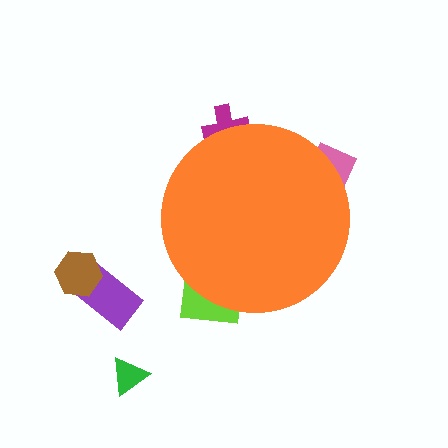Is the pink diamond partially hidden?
Yes, the pink diamond is partially hidden behind the orange circle.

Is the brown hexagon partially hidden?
No, the brown hexagon is fully visible.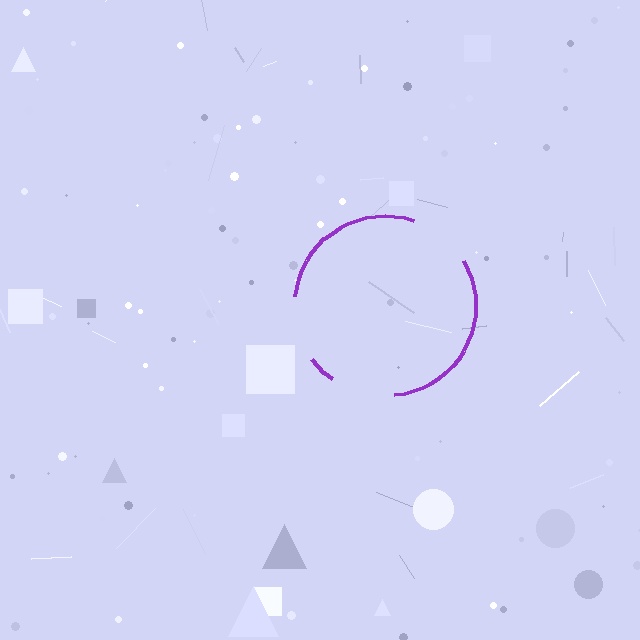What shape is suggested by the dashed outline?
The dashed outline suggests a circle.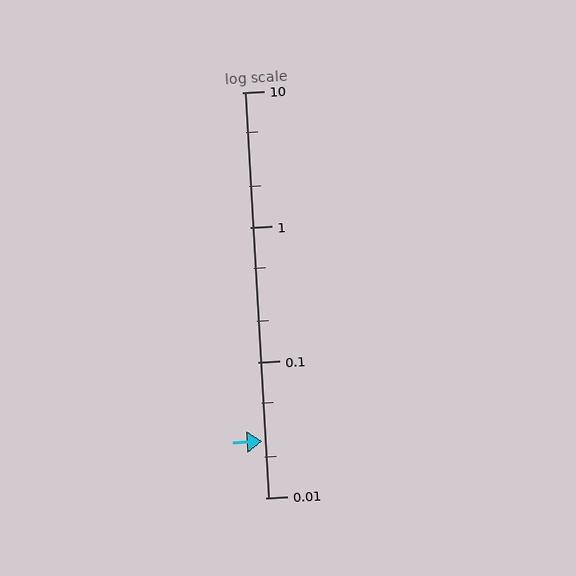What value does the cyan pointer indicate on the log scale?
The pointer indicates approximately 0.026.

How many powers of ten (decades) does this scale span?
The scale spans 3 decades, from 0.01 to 10.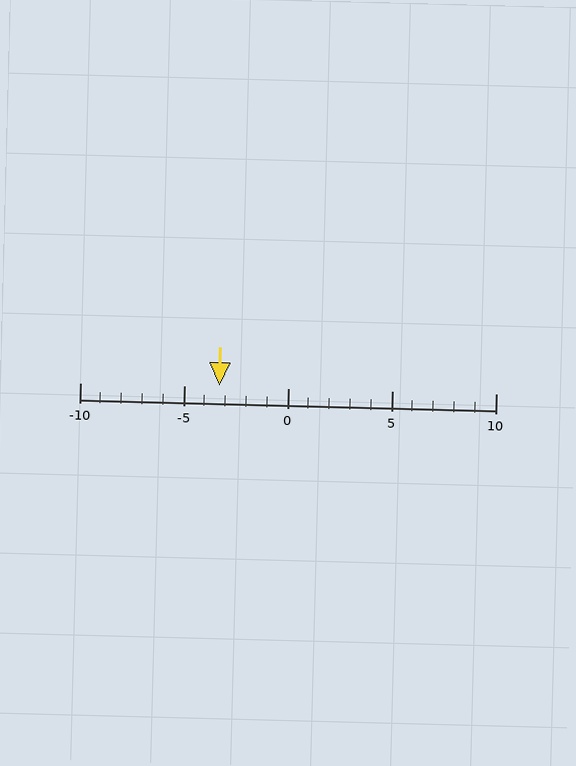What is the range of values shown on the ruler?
The ruler shows values from -10 to 10.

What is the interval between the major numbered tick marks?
The major tick marks are spaced 5 units apart.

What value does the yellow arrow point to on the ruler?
The yellow arrow points to approximately -3.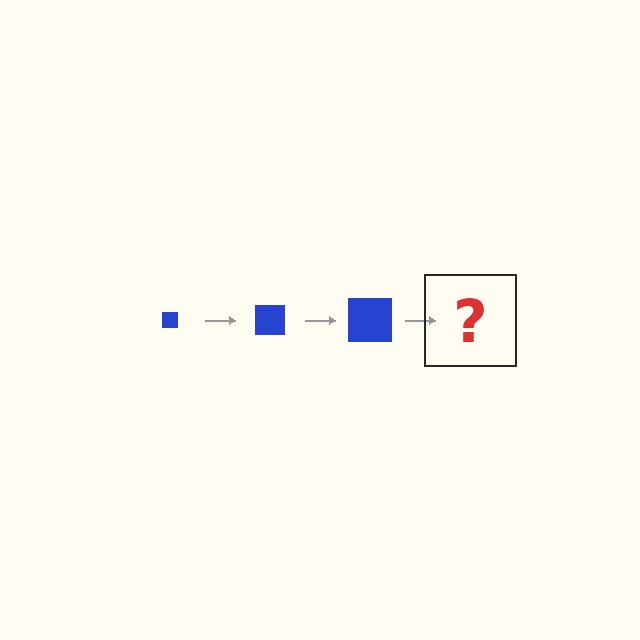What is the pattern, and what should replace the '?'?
The pattern is that the square gets progressively larger each step. The '?' should be a blue square, larger than the previous one.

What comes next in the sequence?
The next element should be a blue square, larger than the previous one.